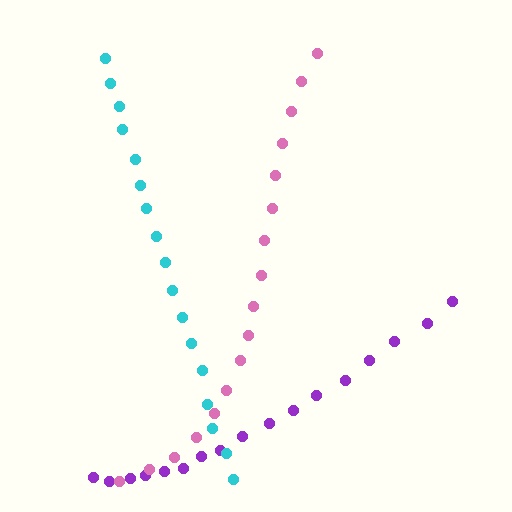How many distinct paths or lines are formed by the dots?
There are 3 distinct paths.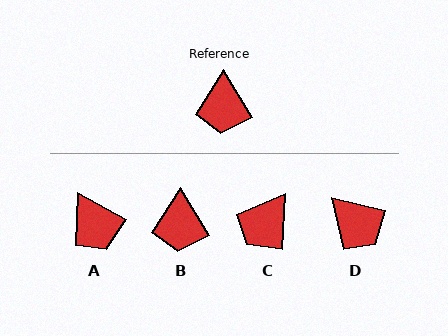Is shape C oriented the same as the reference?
No, it is off by about 34 degrees.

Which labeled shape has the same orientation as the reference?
B.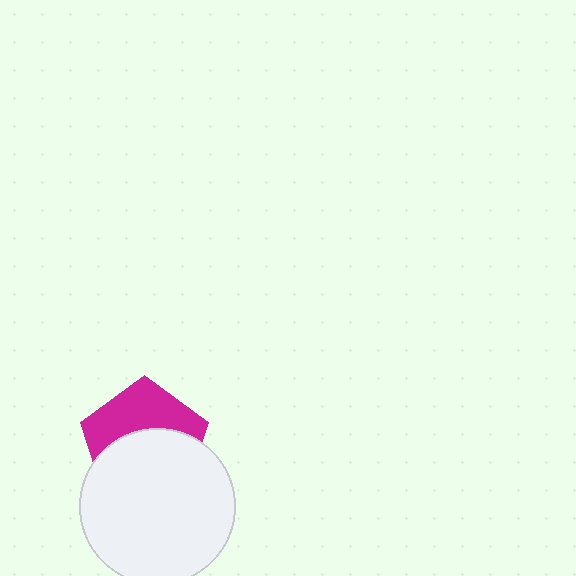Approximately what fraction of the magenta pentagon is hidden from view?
Roughly 56% of the magenta pentagon is hidden behind the white circle.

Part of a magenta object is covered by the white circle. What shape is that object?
It is a pentagon.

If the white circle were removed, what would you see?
You would see the complete magenta pentagon.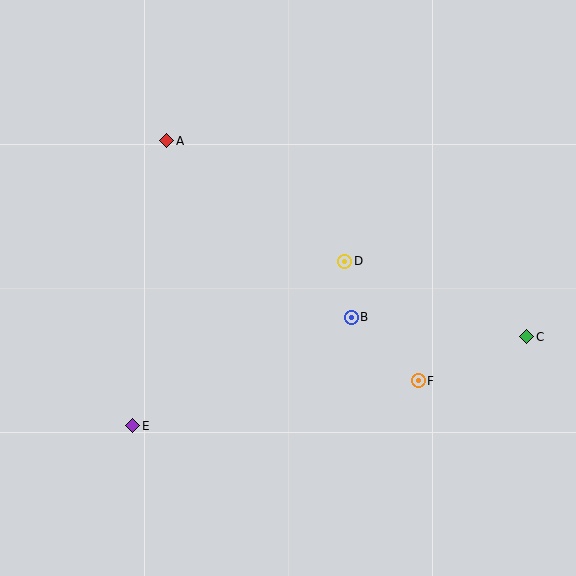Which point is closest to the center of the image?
Point D at (345, 261) is closest to the center.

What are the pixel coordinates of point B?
Point B is at (351, 317).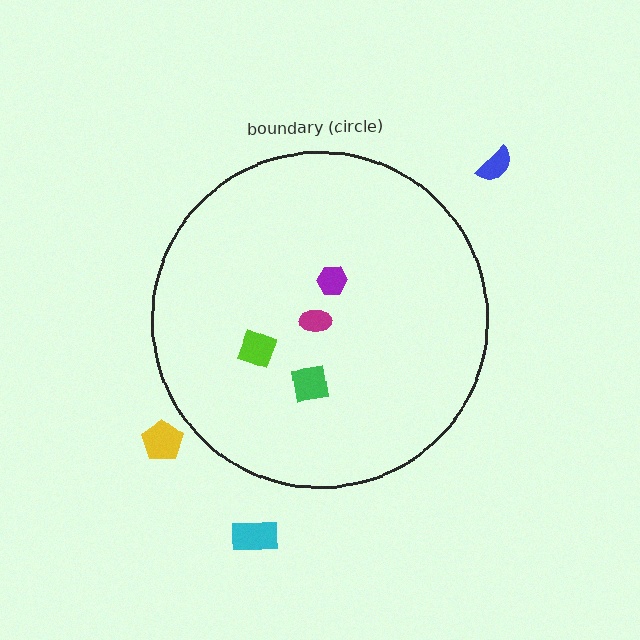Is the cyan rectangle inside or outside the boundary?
Outside.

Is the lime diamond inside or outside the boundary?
Inside.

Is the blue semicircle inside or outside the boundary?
Outside.